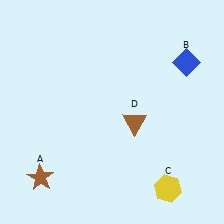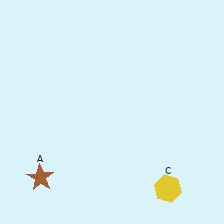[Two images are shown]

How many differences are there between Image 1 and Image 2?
There are 2 differences between the two images.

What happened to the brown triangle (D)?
The brown triangle (D) was removed in Image 2. It was in the bottom-right area of Image 1.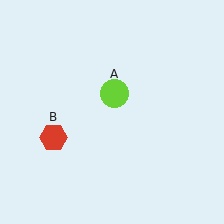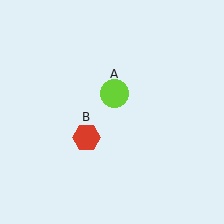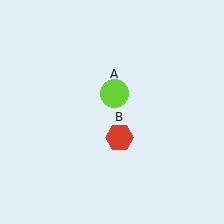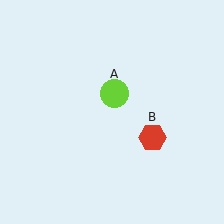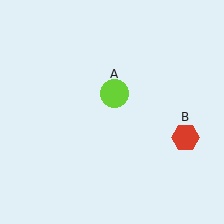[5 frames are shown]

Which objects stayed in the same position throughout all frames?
Lime circle (object A) remained stationary.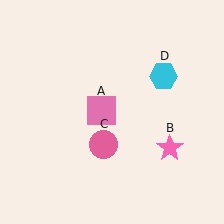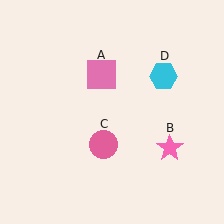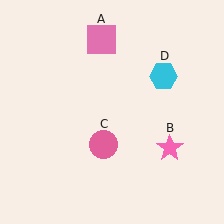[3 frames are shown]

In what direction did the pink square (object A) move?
The pink square (object A) moved up.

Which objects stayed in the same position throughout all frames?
Pink star (object B) and pink circle (object C) and cyan hexagon (object D) remained stationary.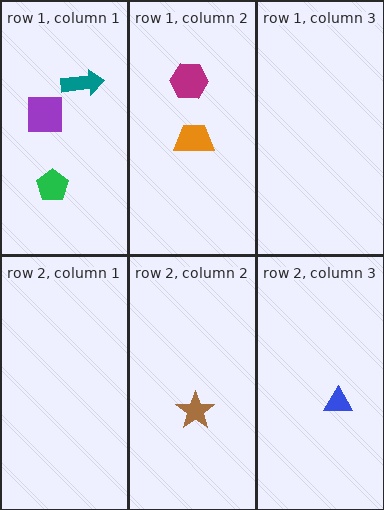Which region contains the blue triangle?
The row 2, column 3 region.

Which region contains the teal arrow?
The row 1, column 1 region.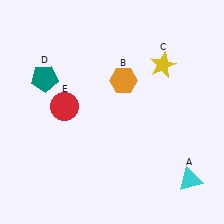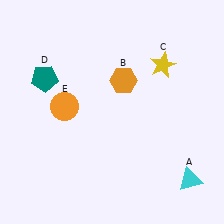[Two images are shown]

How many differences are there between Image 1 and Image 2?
There is 1 difference between the two images.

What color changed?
The circle (E) changed from red in Image 1 to orange in Image 2.